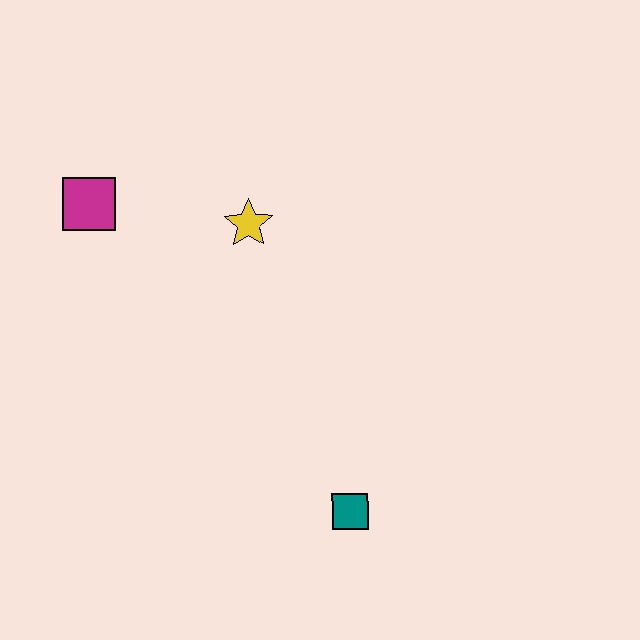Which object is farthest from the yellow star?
The teal square is farthest from the yellow star.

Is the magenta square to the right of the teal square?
No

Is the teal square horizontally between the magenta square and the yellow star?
No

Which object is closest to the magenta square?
The yellow star is closest to the magenta square.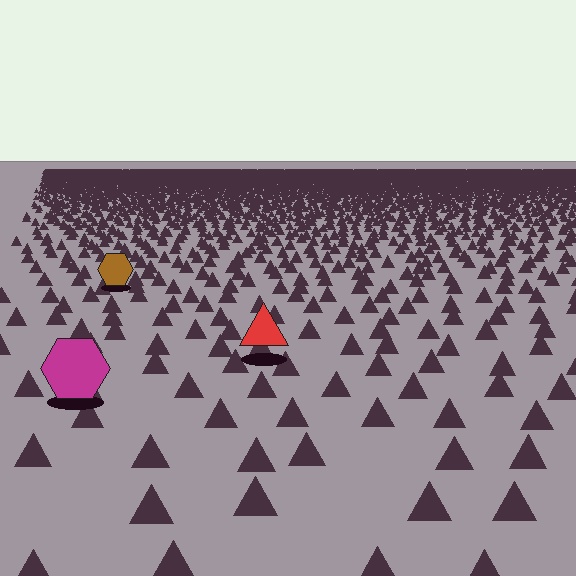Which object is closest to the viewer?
The magenta hexagon is closest. The texture marks near it are larger and more spread out.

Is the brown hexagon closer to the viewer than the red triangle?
No. The red triangle is closer — you can tell from the texture gradient: the ground texture is coarser near it.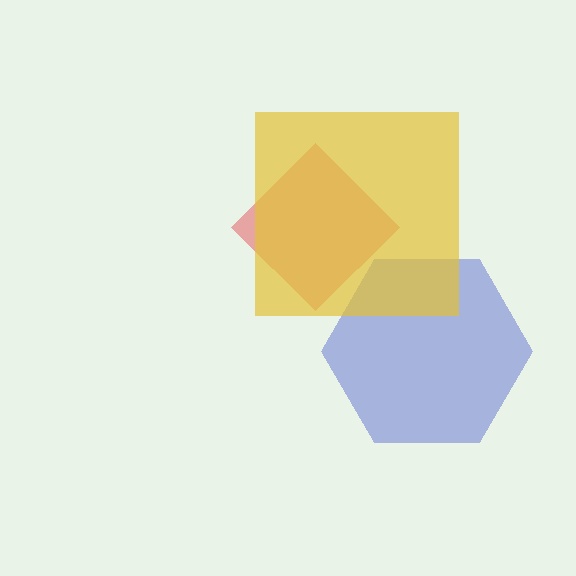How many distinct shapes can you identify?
There are 3 distinct shapes: a blue hexagon, a red diamond, a yellow square.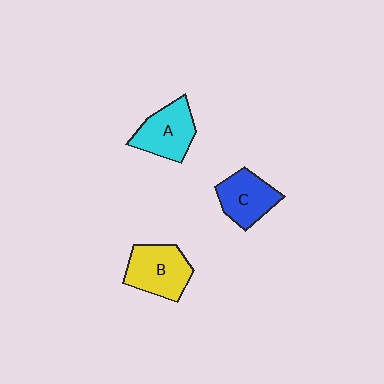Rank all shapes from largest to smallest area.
From largest to smallest: B (yellow), A (cyan), C (blue).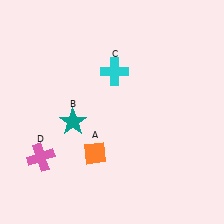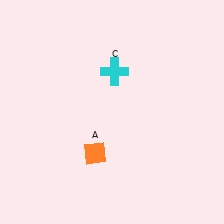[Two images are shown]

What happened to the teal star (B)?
The teal star (B) was removed in Image 2. It was in the bottom-left area of Image 1.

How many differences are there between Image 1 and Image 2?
There are 2 differences between the two images.